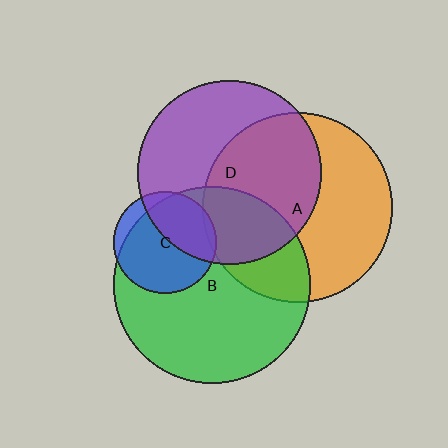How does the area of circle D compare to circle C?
Approximately 3.2 times.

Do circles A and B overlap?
Yes.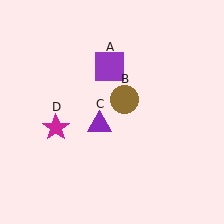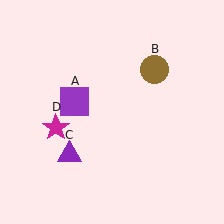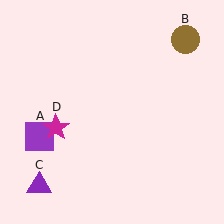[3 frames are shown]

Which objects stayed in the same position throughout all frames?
Magenta star (object D) remained stationary.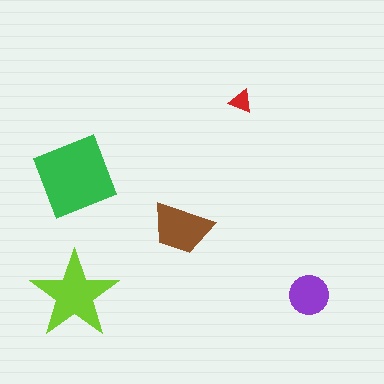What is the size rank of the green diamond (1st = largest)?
1st.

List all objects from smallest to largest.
The red triangle, the purple circle, the brown trapezoid, the lime star, the green diamond.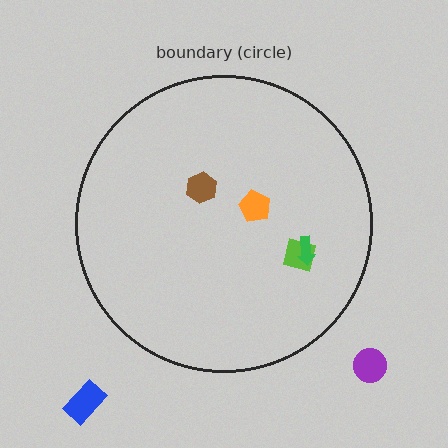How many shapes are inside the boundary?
4 inside, 2 outside.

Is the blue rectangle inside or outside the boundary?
Outside.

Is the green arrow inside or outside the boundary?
Inside.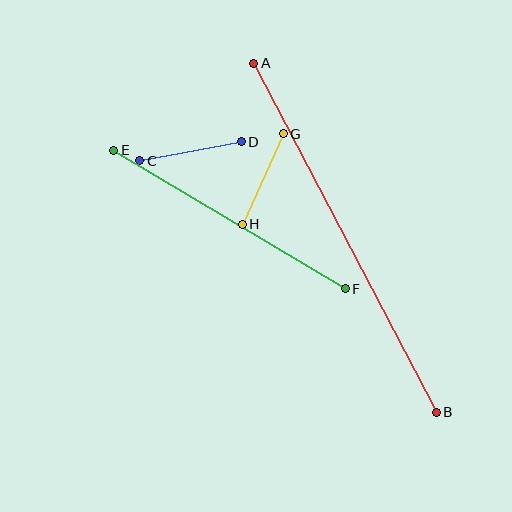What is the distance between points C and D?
The distance is approximately 103 pixels.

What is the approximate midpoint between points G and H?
The midpoint is at approximately (263, 179) pixels.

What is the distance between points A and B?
The distance is approximately 394 pixels.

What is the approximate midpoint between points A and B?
The midpoint is at approximately (345, 238) pixels.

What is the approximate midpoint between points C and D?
The midpoint is at approximately (190, 151) pixels.